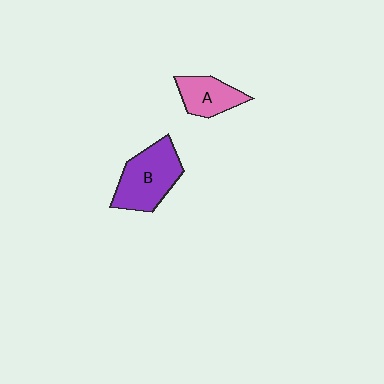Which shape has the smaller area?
Shape A (pink).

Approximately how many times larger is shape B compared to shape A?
Approximately 1.6 times.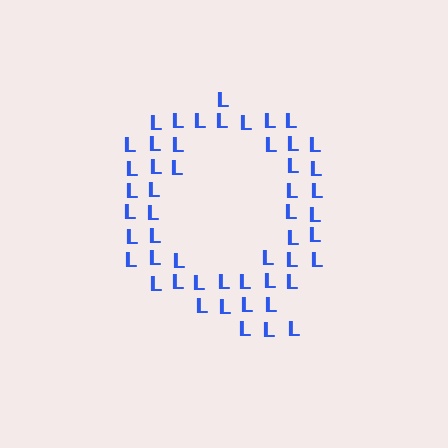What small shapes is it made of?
It is made of small letter L's.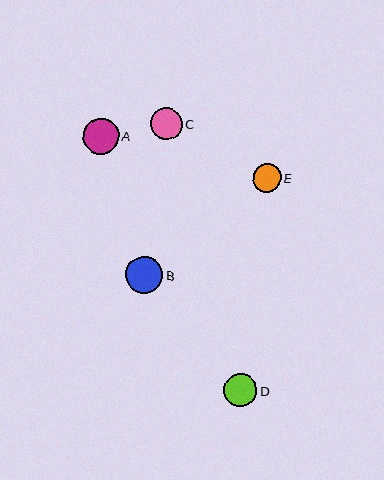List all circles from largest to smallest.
From largest to smallest: B, A, D, C, E.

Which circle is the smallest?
Circle E is the smallest with a size of approximately 28 pixels.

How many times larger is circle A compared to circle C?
Circle A is approximately 1.1 times the size of circle C.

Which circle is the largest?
Circle B is the largest with a size of approximately 37 pixels.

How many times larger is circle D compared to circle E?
Circle D is approximately 1.2 times the size of circle E.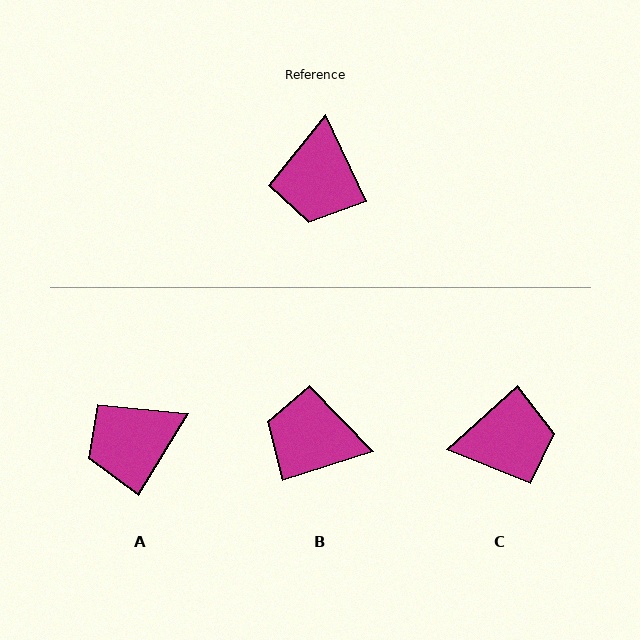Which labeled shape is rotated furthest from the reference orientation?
C, about 107 degrees away.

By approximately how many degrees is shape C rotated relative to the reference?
Approximately 107 degrees counter-clockwise.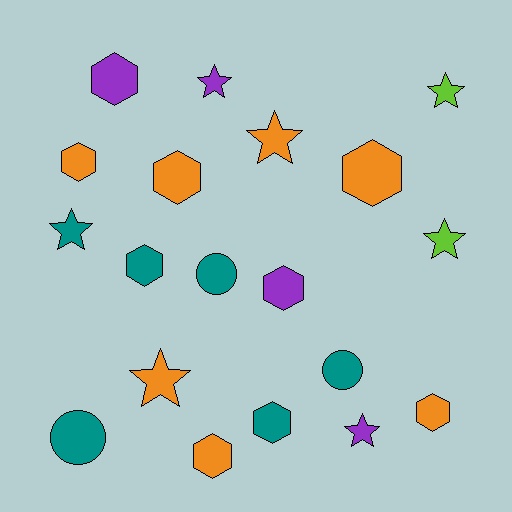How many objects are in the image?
There are 19 objects.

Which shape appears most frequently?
Hexagon, with 9 objects.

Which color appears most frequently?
Orange, with 7 objects.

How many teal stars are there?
There is 1 teal star.